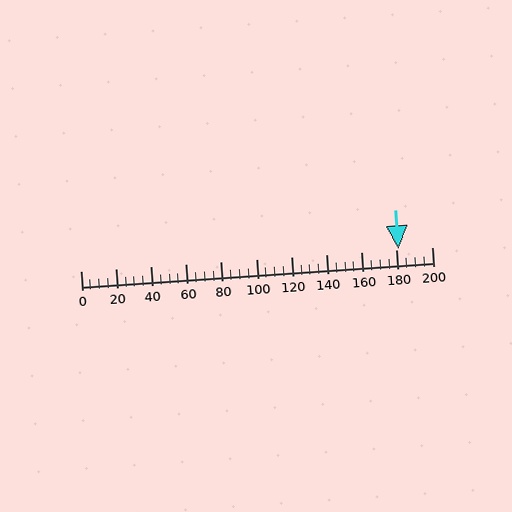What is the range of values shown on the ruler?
The ruler shows values from 0 to 200.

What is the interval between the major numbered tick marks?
The major tick marks are spaced 20 units apart.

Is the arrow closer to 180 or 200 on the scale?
The arrow is closer to 180.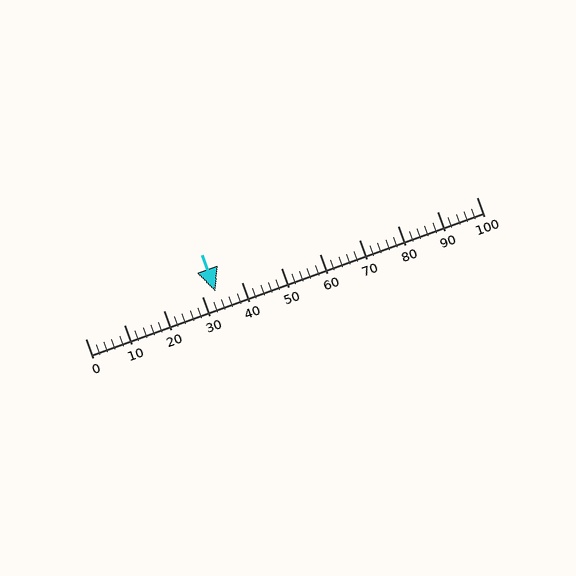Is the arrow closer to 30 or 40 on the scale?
The arrow is closer to 30.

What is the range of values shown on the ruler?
The ruler shows values from 0 to 100.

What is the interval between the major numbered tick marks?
The major tick marks are spaced 10 units apart.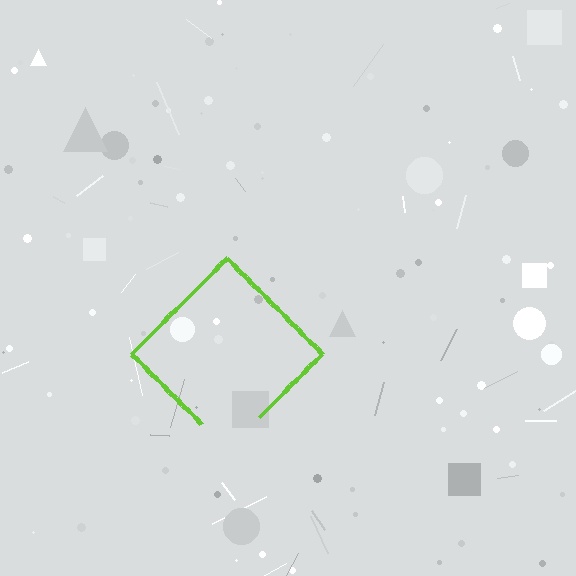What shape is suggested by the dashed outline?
The dashed outline suggests a diamond.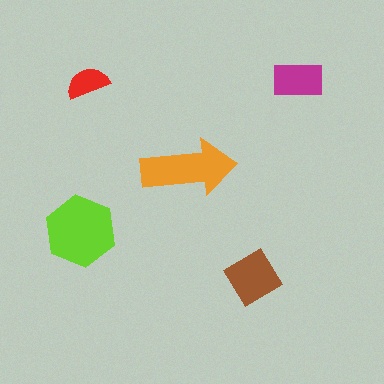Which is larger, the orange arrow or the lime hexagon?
The lime hexagon.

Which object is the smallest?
The red semicircle.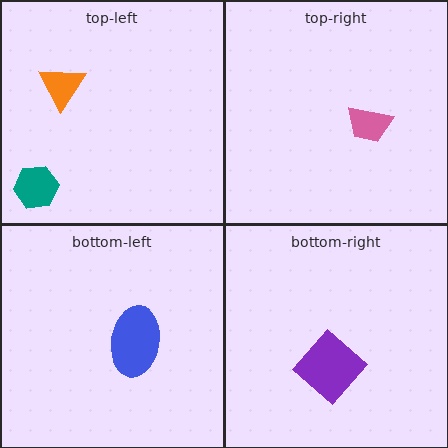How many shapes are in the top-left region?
2.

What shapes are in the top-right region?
The pink trapezoid.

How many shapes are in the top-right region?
1.